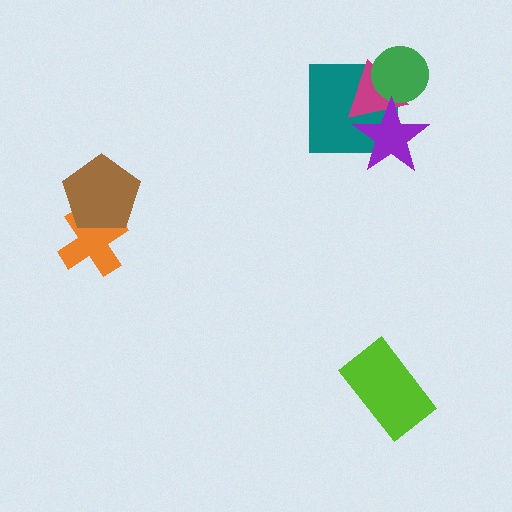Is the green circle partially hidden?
No, no other shape covers it.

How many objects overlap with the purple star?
2 objects overlap with the purple star.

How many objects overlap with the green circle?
2 objects overlap with the green circle.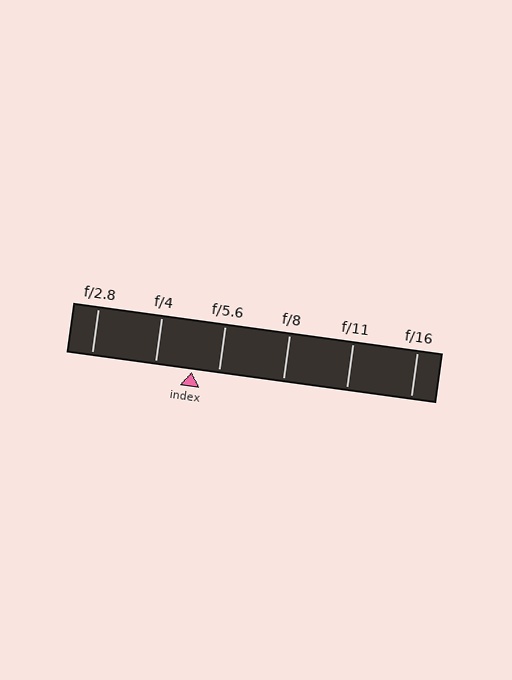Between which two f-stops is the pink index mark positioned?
The index mark is between f/4 and f/5.6.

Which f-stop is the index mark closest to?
The index mark is closest to f/5.6.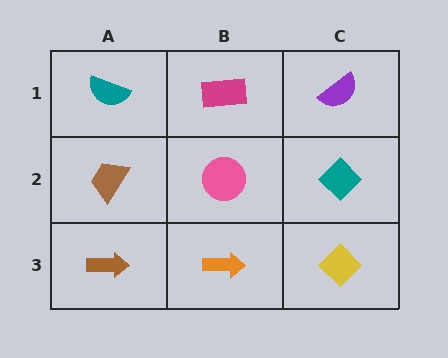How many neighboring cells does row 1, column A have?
2.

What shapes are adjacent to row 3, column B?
A pink circle (row 2, column B), a brown arrow (row 3, column A), a yellow diamond (row 3, column C).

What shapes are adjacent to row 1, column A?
A brown trapezoid (row 2, column A), a magenta rectangle (row 1, column B).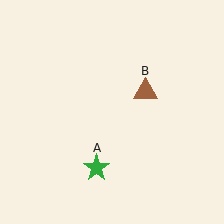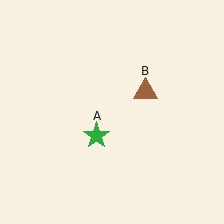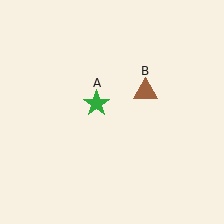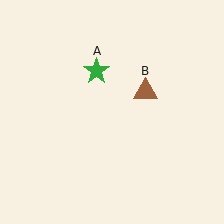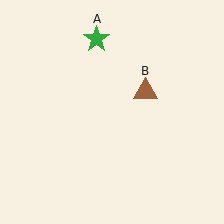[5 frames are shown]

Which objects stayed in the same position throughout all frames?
Brown triangle (object B) remained stationary.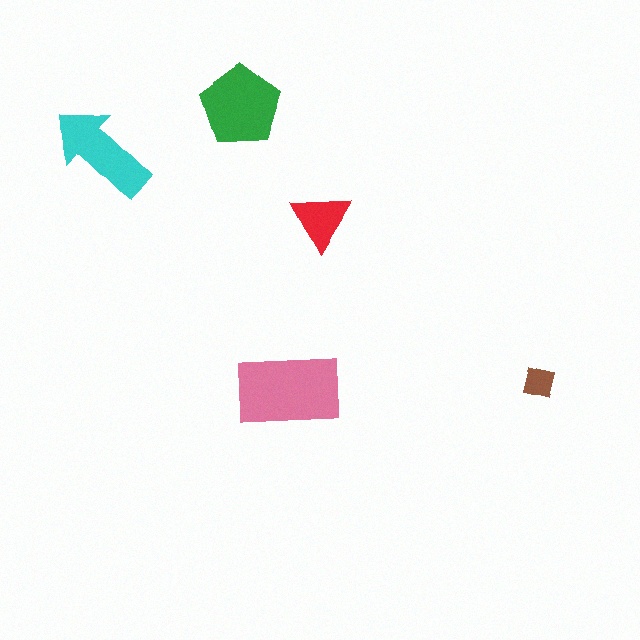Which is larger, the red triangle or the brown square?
The red triangle.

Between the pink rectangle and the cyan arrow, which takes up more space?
The pink rectangle.